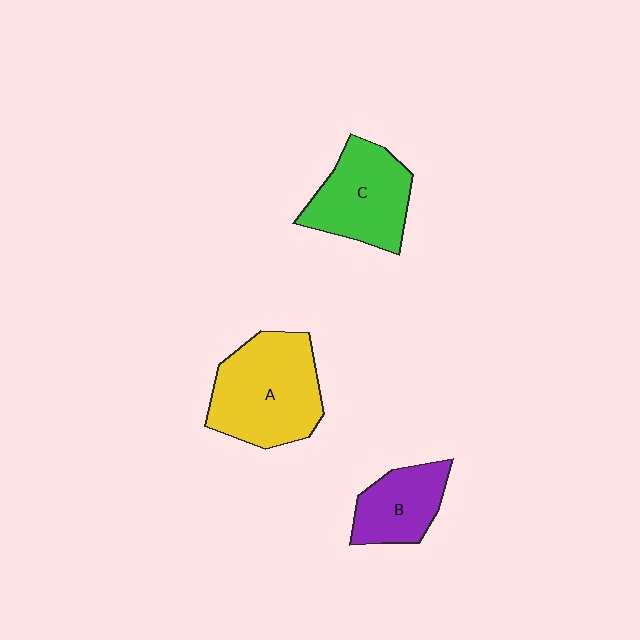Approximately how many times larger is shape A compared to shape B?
Approximately 1.8 times.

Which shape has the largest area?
Shape A (yellow).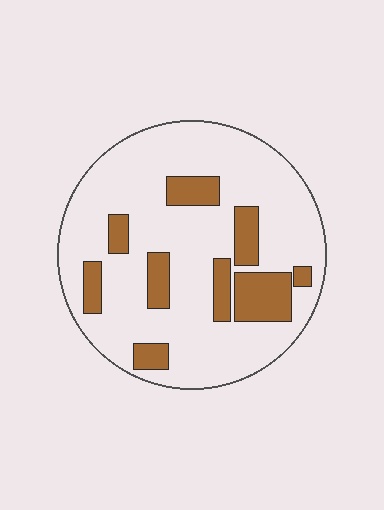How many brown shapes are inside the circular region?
9.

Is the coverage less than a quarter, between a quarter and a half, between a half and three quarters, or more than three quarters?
Less than a quarter.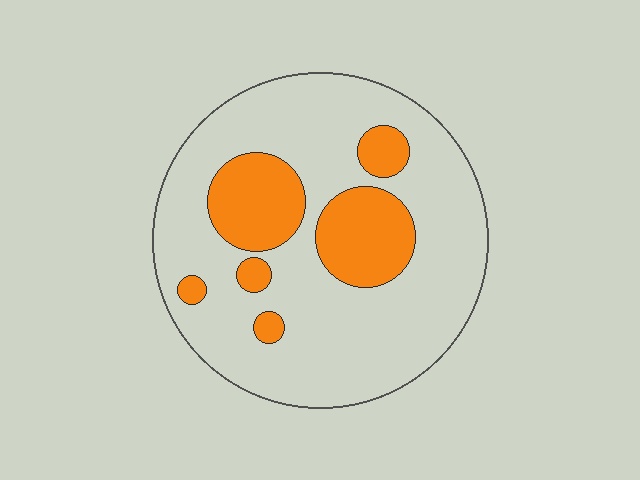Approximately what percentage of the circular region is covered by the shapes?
Approximately 25%.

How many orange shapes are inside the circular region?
6.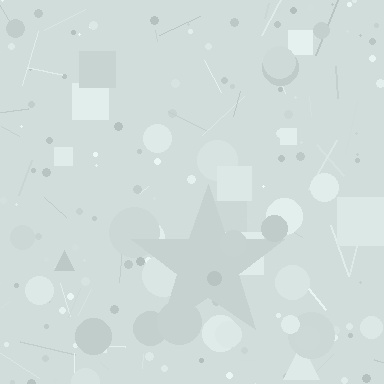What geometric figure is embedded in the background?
A star is embedded in the background.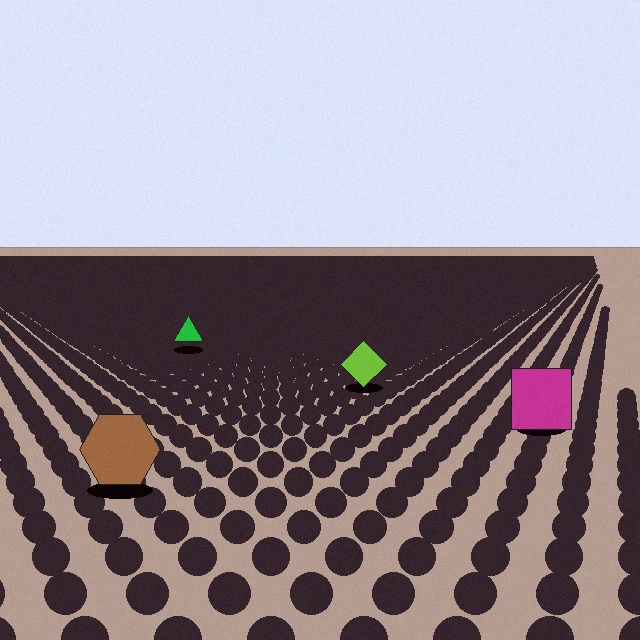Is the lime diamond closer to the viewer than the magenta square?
No. The magenta square is closer — you can tell from the texture gradient: the ground texture is coarser near it.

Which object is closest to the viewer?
The brown hexagon is closest. The texture marks near it are larger and more spread out.